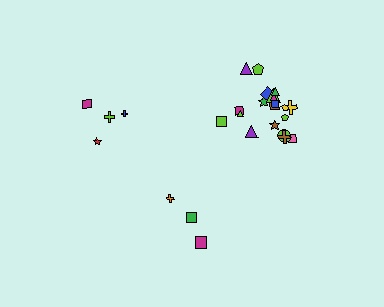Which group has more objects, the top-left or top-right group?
The top-right group.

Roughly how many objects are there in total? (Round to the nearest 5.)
Roughly 30 objects in total.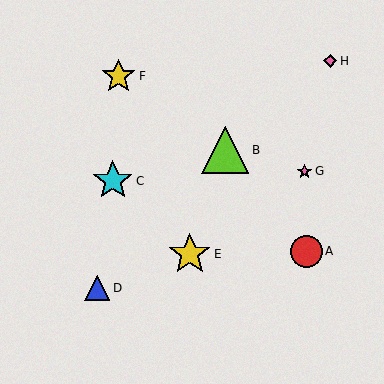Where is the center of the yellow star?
The center of the yellow star is at (118, 76).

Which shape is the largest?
The lime triangle (labeled B) is the largest.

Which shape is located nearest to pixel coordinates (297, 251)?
The red circle (labeled A) at (306, 251) is nearest to that location.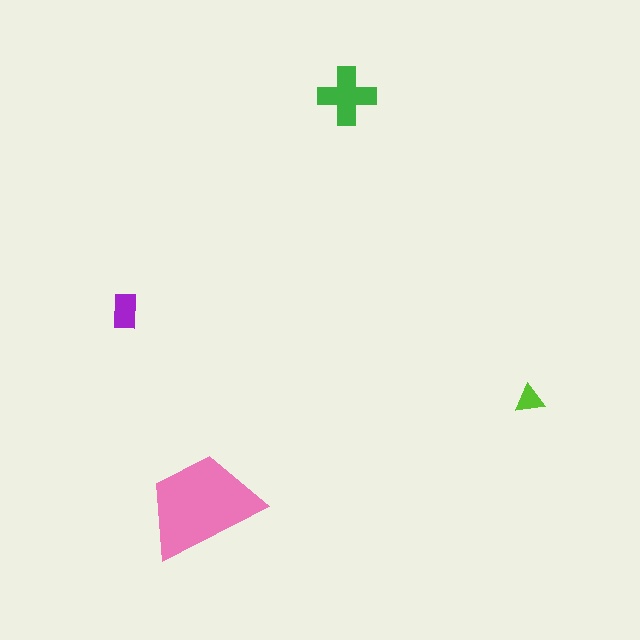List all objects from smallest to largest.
The lime triangle, the purple rectangle, the green cross, the pink trapezoid.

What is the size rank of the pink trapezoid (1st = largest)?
1st.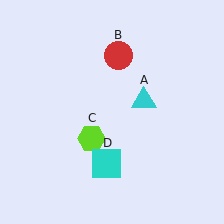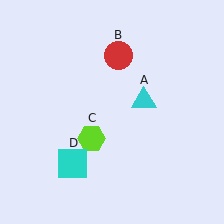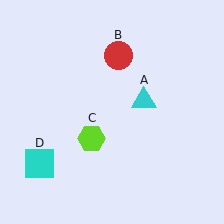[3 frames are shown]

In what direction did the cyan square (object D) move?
The cyan square (object D) moved left.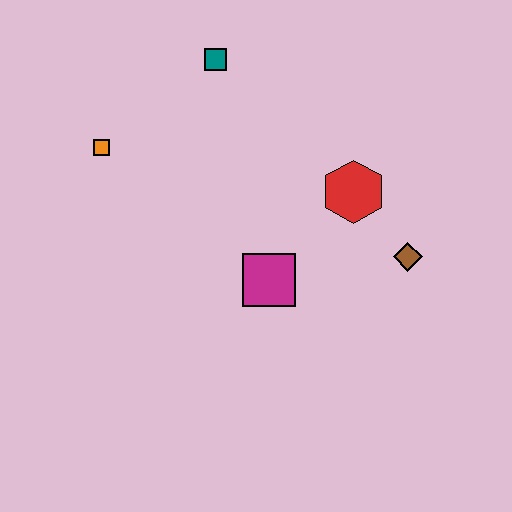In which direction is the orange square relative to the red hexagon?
The orange square is to the left of the red hexagon.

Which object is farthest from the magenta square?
The teal square is farthest from the magenta square.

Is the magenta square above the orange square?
No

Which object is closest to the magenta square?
The red hexagon is closest to the magenta square.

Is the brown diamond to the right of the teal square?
Yes